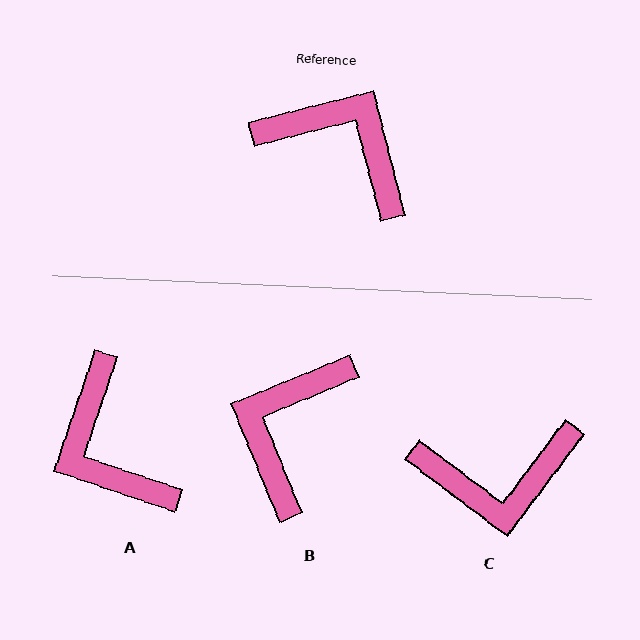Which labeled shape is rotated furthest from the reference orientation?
A, about 147 degrees away.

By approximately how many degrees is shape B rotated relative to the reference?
Approximately 98 degrees counter-clockwise.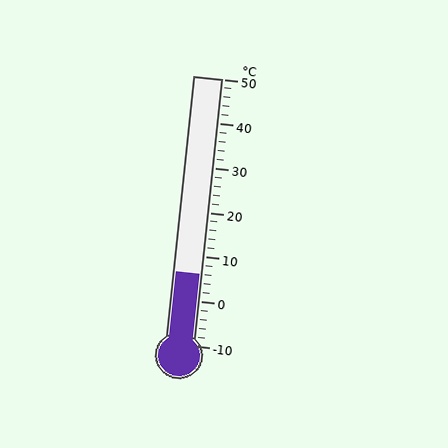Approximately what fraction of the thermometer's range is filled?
The thermometer is filled to approximately 25% of its range.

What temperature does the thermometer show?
The thermometer shows approximately 6°C.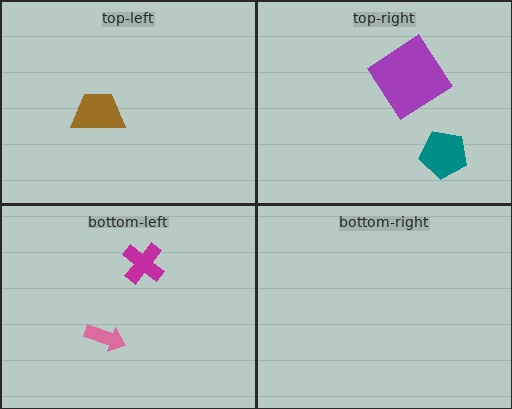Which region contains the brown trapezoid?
The top-left region.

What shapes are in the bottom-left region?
The pink arrow, the magenta cross.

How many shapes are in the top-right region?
2.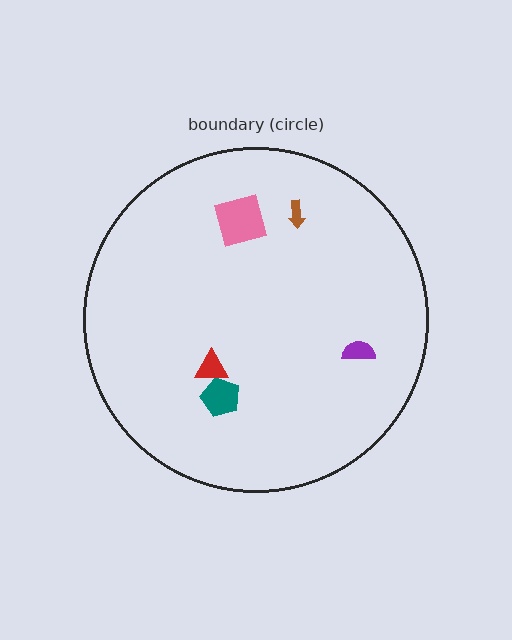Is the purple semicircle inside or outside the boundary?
Inside.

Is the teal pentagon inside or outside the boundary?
Inside.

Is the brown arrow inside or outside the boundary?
Inside.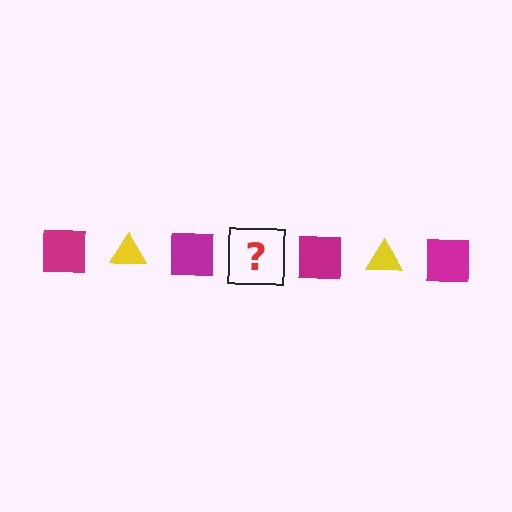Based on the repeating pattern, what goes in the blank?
The blank should be a yellow triangle.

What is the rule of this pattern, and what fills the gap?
The rule is that the pattern alternates between magenta square and yellow triangle. The gap should be filled with a yellow triangle.